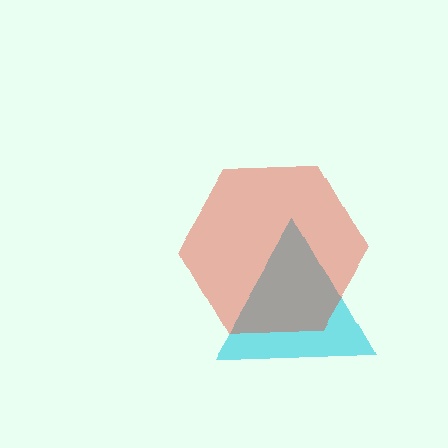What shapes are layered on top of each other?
The layered shapes are: a cyan triangle, a red hexagon.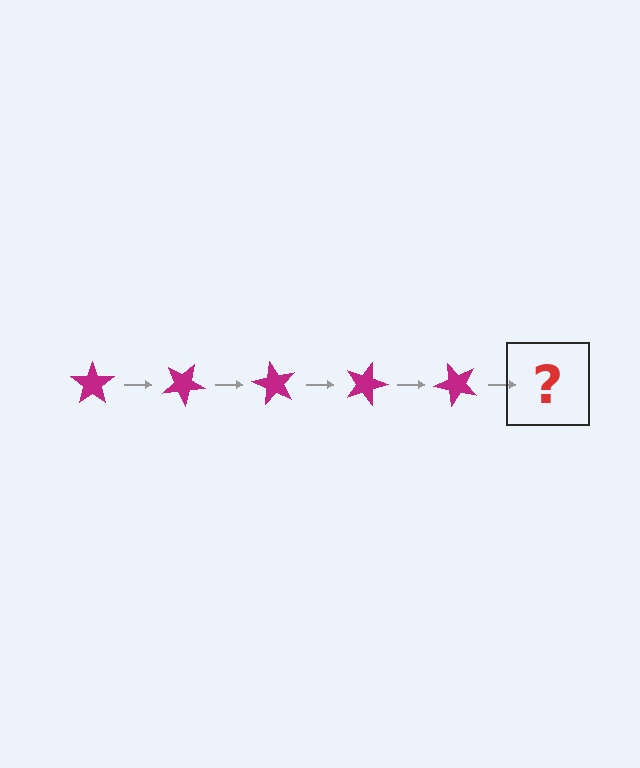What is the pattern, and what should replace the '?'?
The pattern is that the star rotates 30 degrees each step. The '?' should be a magenta star rotated 150 degrees.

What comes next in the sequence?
The next element should be a magenta star rotated 150 degrees.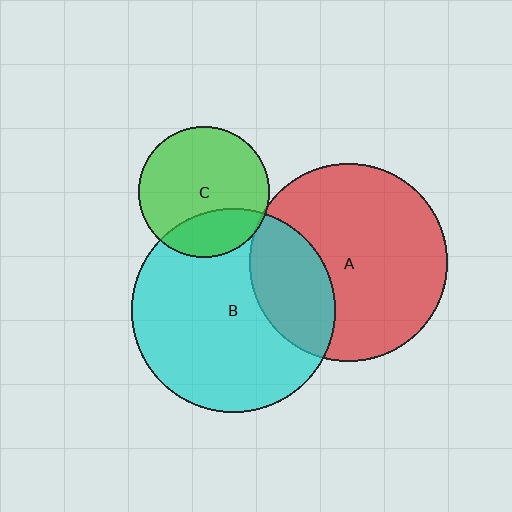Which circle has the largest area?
Circle B (cyan).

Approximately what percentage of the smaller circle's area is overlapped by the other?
Approximately 5%.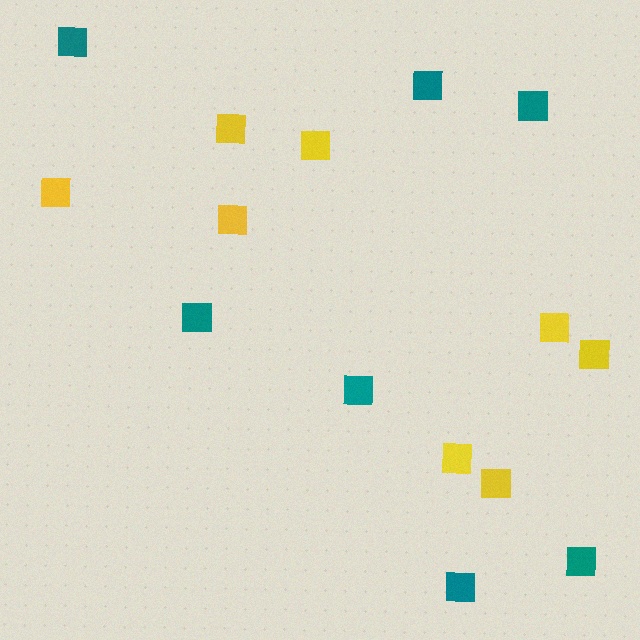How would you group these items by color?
There are 2 groups: one group of yellow squares (8) and one group of teal squares (7).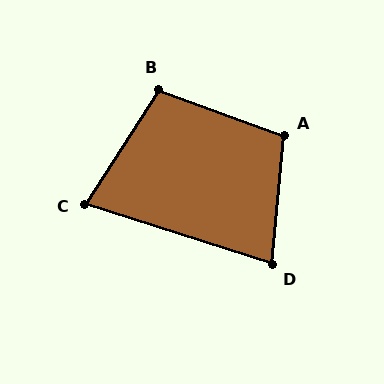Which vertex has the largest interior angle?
A, at approximately 105 degrees.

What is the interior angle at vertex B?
Approximately 102 degrees (obtuse).